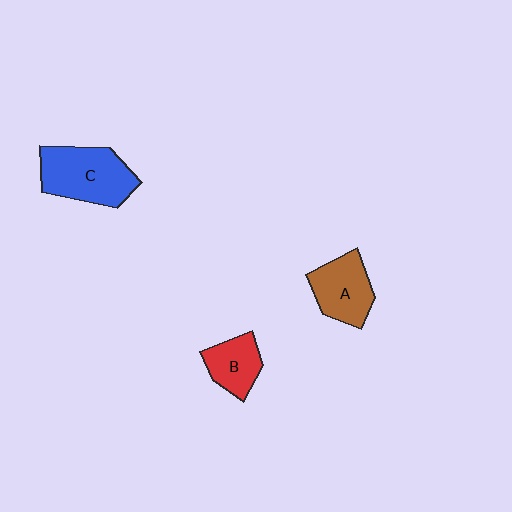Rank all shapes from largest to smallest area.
From largest to smallest: C (blue), A (brown), B (red).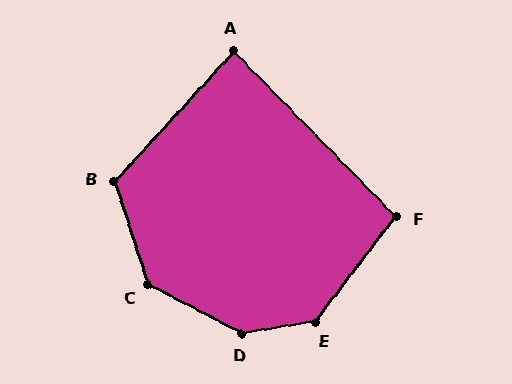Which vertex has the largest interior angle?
D, at approximately 143 degrees.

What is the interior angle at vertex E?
Approximately 137 degrees (obtuse).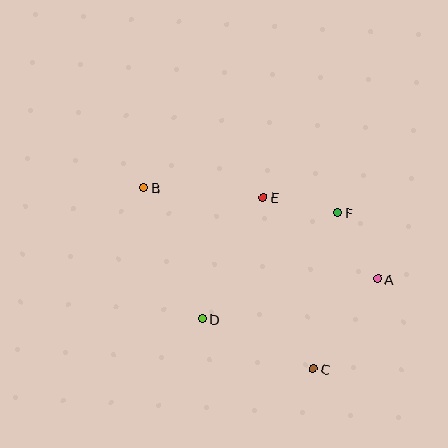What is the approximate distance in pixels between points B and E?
The distance between B and E is approximately 120 pixels.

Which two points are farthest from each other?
Points A and B are farthest from each other.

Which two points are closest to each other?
Points E and F are closest to each other.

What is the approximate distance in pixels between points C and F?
The distance between C and F is approximately 158 pixels.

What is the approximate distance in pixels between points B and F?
The distance between B and F is approximately 196 pixels.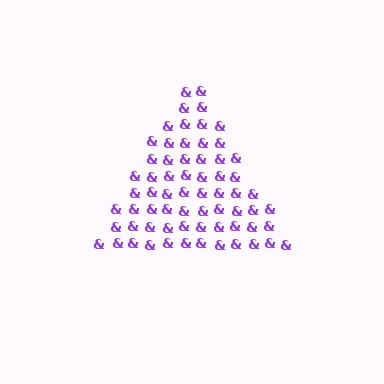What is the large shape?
The large shape is a triangle.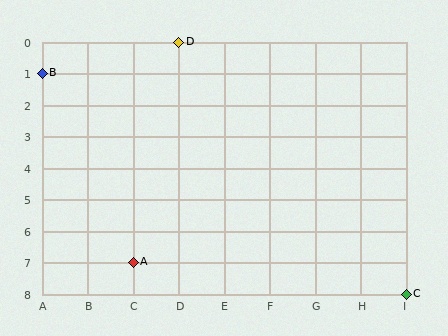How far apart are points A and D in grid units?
Points A and D are 1 column and 7 rows apart (about 7.1 grid units diagonally).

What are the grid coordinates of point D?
Point D is at grid coordinates (D, 0).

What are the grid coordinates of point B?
Point B is at grid coordinates (A, 1).